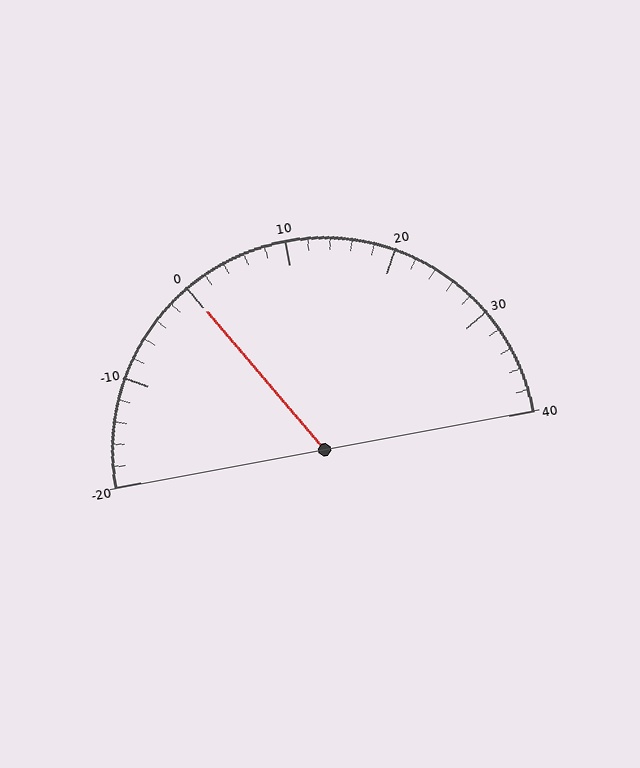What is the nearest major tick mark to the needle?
The nearest major tick mark is 0.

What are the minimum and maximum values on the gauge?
The gauge ranges from -20 to 40.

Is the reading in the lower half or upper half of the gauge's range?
The reading is in the lower half of the range (-20 to 40).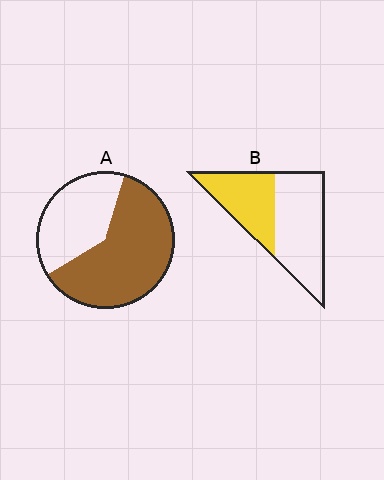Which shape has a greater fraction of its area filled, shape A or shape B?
Shape A.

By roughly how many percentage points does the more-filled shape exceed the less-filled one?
By roughly 20 percentage points (A over B).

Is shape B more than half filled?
No.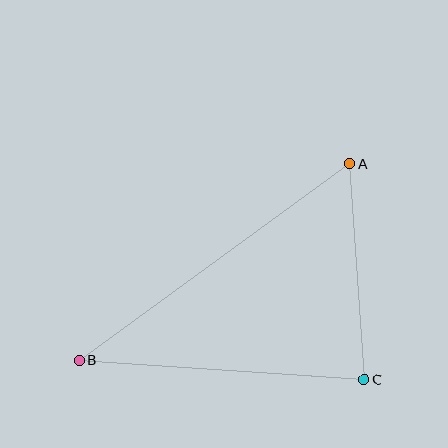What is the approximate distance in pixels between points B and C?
The distance between B and C is approximately 286 pixels.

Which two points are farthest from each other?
Points A and B are farthest from each other.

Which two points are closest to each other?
Points A and C are closest to each other.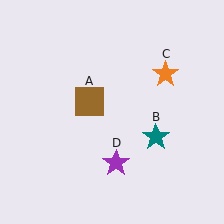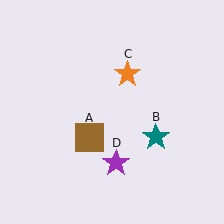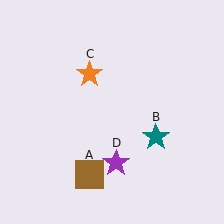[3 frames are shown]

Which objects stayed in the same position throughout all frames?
Teal star (object B) and purple star (object D) remained stationary.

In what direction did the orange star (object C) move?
The orange star (object C) moved left.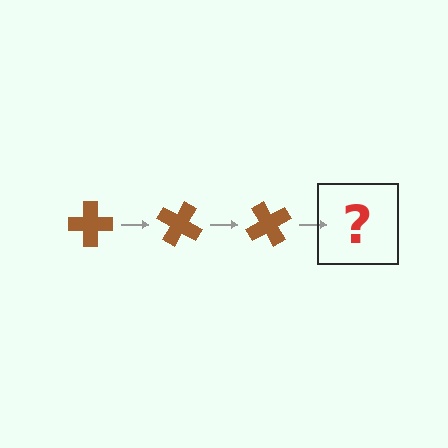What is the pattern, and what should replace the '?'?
The pattern is that the cross rotates 30 degrees each step. The '?' should be a brown cross rotated 90 degrees.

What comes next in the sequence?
The next element should be a brown cross rotated 90 degrees.